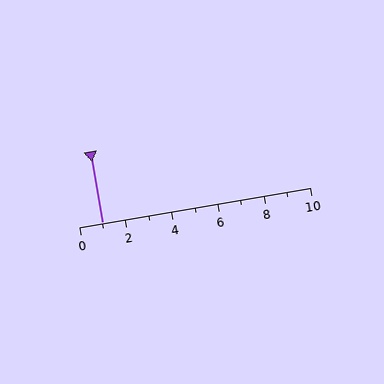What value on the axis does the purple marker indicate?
The marker indicates approximately 1.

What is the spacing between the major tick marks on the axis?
The major ticks are spaced 2 apart.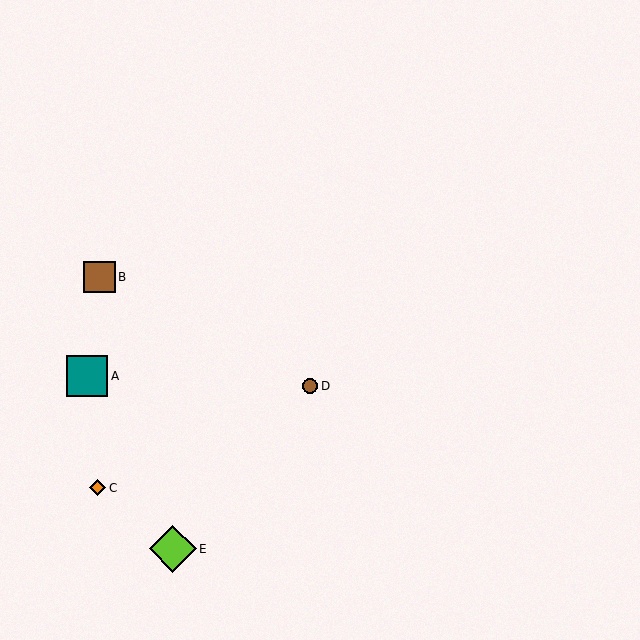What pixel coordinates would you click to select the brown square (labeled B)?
Click at (99, 277) to select the brown square B.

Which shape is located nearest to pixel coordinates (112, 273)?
The brown square (labeled B) at (99, 277) is nearest to that location.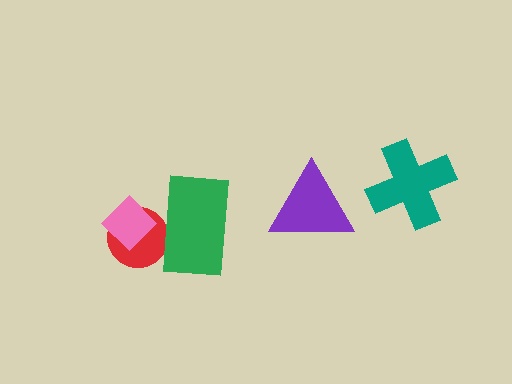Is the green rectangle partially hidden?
Yes, it is partially covered by another shape.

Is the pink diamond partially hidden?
No, no other shape covers it.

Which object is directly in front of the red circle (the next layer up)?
The green rectangle is directly in front of the red circle.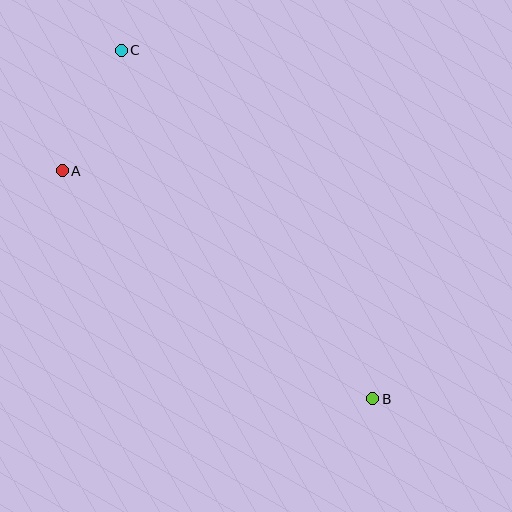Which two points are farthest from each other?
Points B and C are farthest from each other.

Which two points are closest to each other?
Points A and C are closest to each other.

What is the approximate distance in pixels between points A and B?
The distance between A and B is approximately 385 pixels.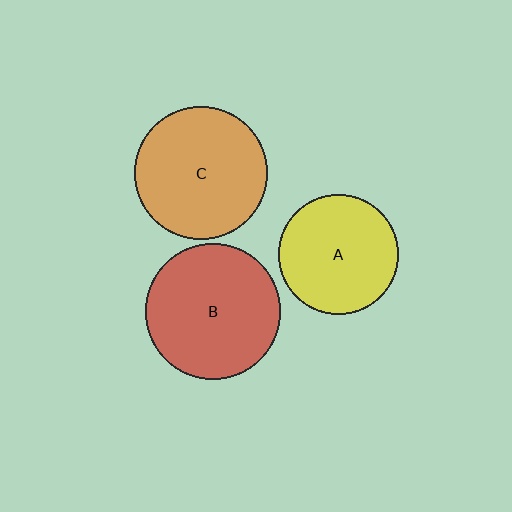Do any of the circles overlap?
No, none of the circles overlap.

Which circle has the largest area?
Circle B (red).